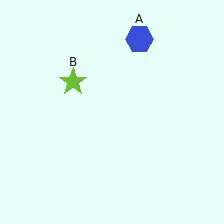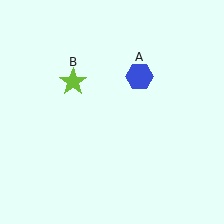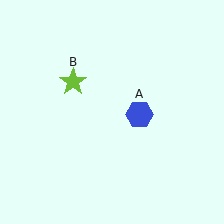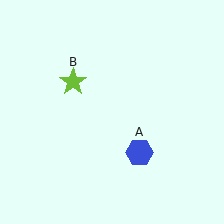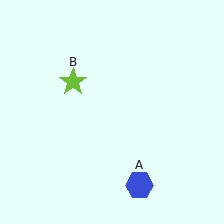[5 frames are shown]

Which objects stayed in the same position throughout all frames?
Lime star (object B) remained stationary.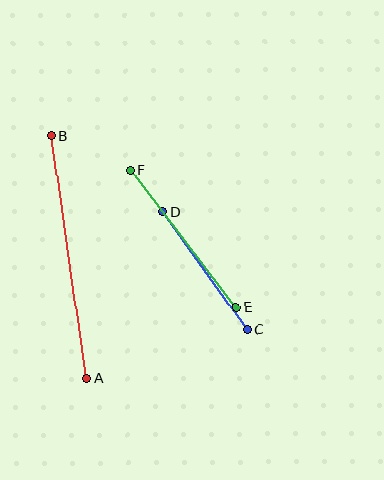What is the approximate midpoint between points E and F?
The midpoint is at approximately (184, 239) pixels.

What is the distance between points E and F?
The distance is approximately 172 pixels.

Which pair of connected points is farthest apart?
Points A and B are farthest apart.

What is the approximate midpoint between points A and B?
The midpoint is at approximately (69, 257) pixels.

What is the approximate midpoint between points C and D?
The midpoint is at approximately (205, 271) pixels.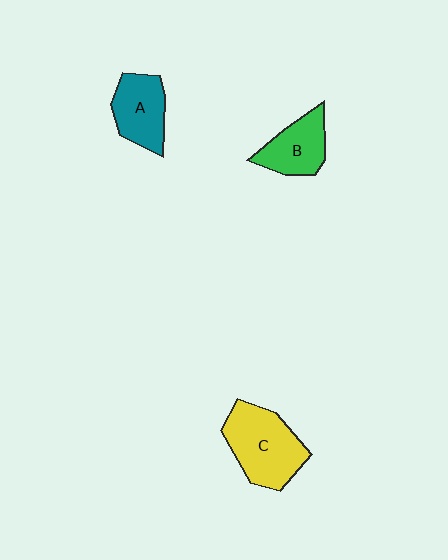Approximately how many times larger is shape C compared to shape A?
Approximately 1.4 times.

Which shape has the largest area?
Shape C (yellow).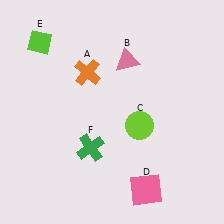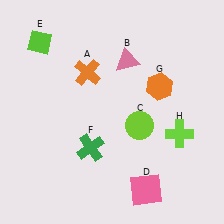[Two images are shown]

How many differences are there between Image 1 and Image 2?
There are 2 differences between the two images.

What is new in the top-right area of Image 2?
An orange hexagon (G) was added in the top-right area of Image 2.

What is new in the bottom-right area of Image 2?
A lime cross (H) was added in the bottom-right area of Image 2.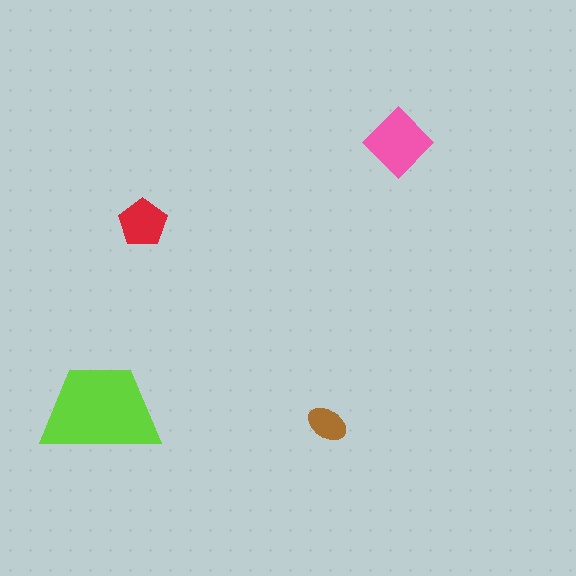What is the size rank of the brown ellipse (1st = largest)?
4th.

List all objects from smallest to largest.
The brown ellipse, the red pentagon, the pink diamond, the lime trapezoid.